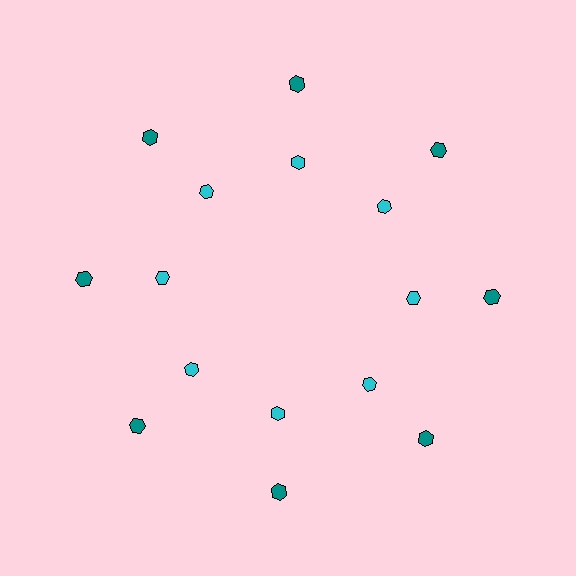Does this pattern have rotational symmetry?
Yes, this pattern has 8-fold rotational symmetry. It looks the same after rotating 45 degrees around the center.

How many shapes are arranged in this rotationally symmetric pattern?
There are 16 shapes, arranged in 8 groups of 2.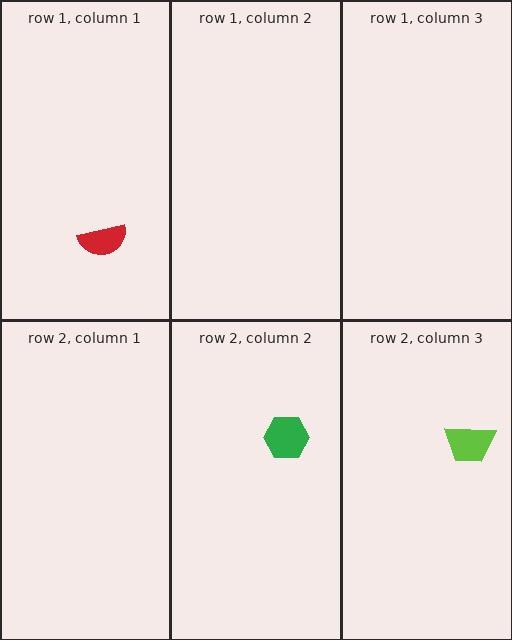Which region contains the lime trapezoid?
The row 2, column 3 region.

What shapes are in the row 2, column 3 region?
The lime trapezoid.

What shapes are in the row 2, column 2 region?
The green hexagon.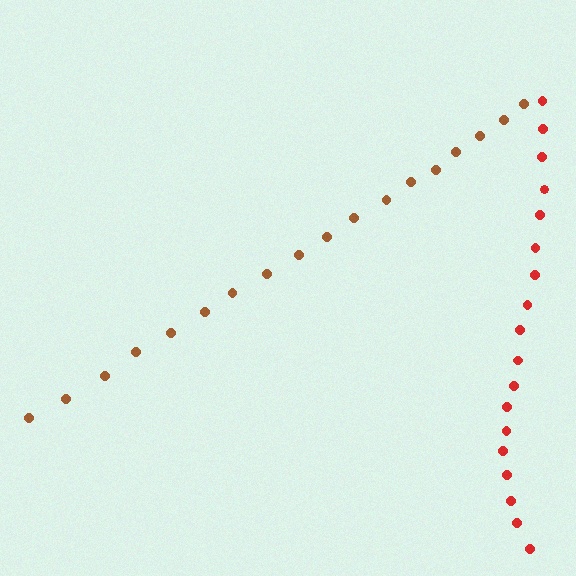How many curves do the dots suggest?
There are 2 distinct paths.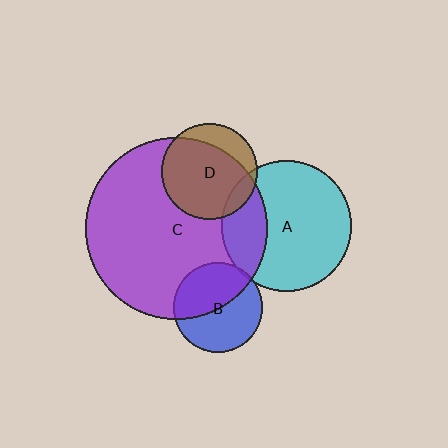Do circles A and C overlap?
Yes.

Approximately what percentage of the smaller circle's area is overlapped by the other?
Approximately 25%.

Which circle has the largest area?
Circle C (purple).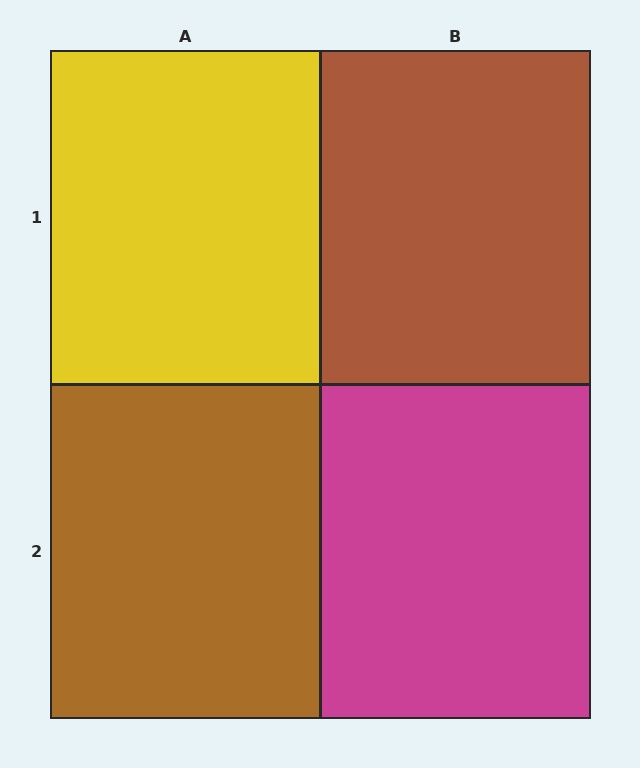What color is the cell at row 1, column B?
Brown.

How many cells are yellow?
1 cell is yellow.